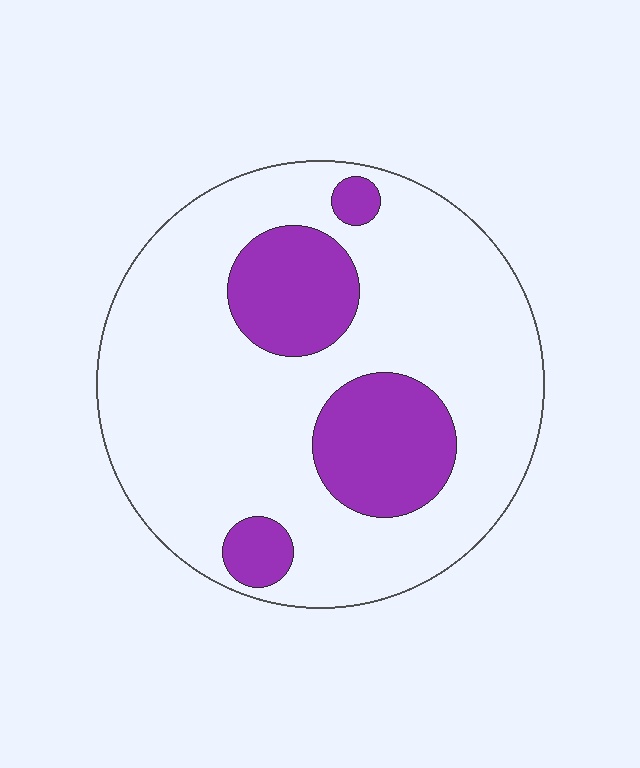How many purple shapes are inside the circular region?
4.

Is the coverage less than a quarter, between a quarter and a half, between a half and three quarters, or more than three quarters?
Less than a quarter.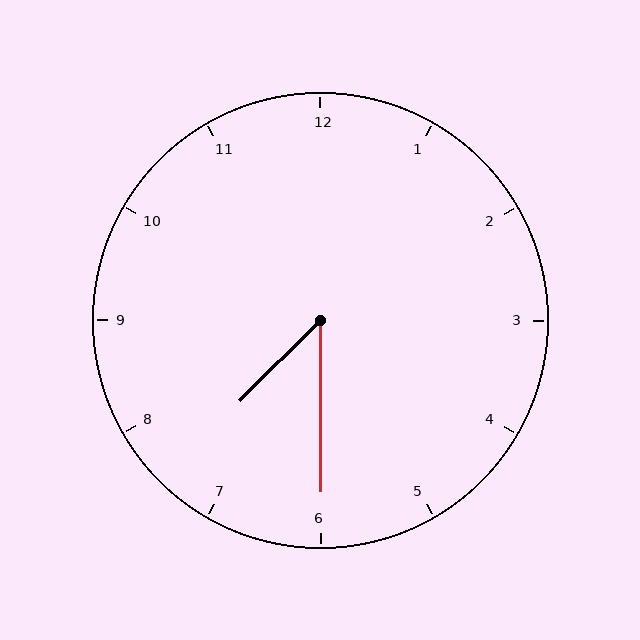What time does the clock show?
7:30.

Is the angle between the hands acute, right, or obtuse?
It is acute.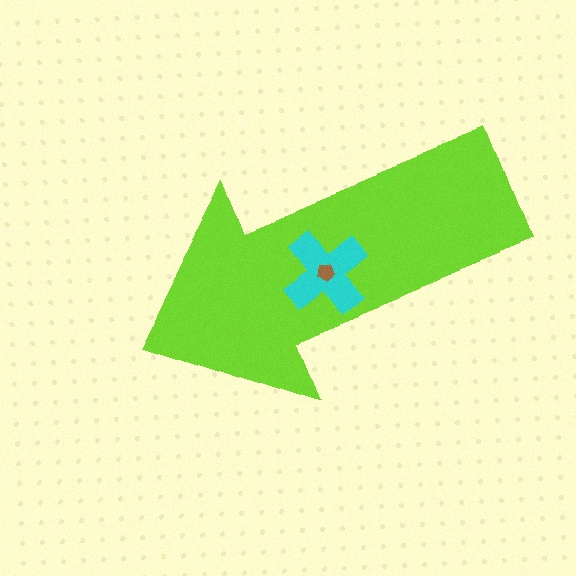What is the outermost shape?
The lime arrow.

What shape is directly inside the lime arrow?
The cyan cross.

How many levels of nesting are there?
3.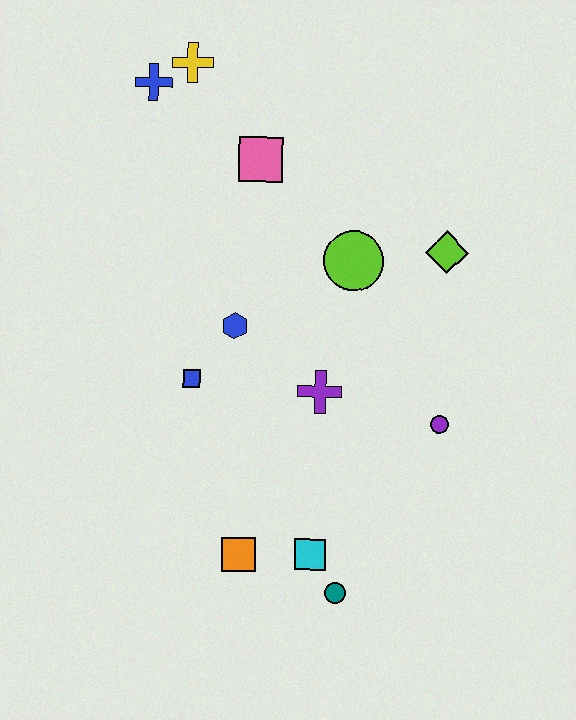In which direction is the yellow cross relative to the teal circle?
The yellow cross is above the teal circle.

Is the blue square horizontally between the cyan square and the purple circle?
No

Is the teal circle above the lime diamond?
No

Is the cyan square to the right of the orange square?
Yes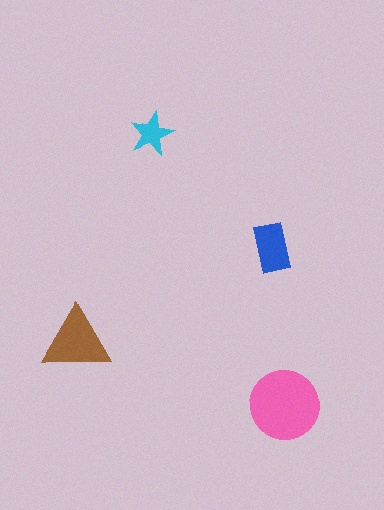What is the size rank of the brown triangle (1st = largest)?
2nd.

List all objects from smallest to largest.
The cyan star, the blue rectangle, the brown triangle, the pink circle.